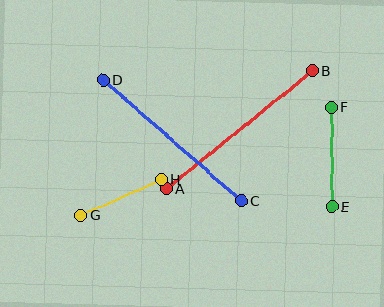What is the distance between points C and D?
The distance is approximately 183 pixels.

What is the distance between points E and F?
The distance is approximately 99 pixels.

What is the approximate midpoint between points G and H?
The midpoint is at approximately (121, 197) pixels.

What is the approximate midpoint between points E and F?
The midpoint is at approximately (332, 157) pixels.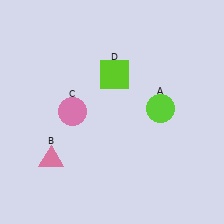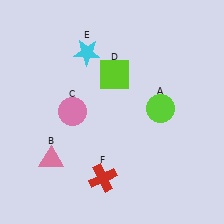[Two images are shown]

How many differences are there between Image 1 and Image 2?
There are 2 differences between the two images.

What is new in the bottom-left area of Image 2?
A red cross (F) was added in the bottom-left area of Image 2.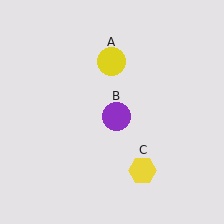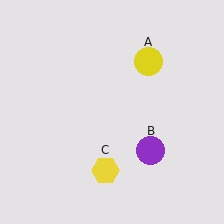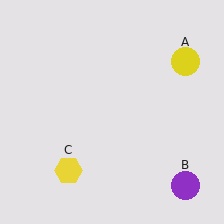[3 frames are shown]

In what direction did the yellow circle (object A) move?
The yellow circle (object A) moved right.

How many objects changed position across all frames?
3 objects changed position: yellow circle (object A), purple circle (object B), yellow hexagon (object C).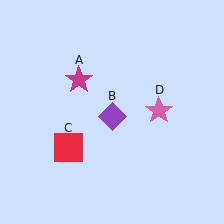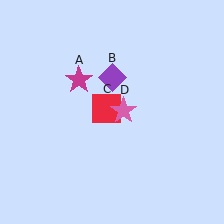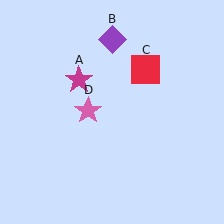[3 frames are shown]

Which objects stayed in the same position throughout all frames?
Magenta star (object A) remained stationary.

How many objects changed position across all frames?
3 objects changed position: purple diamond (object B), red square (object C), pink star (object D).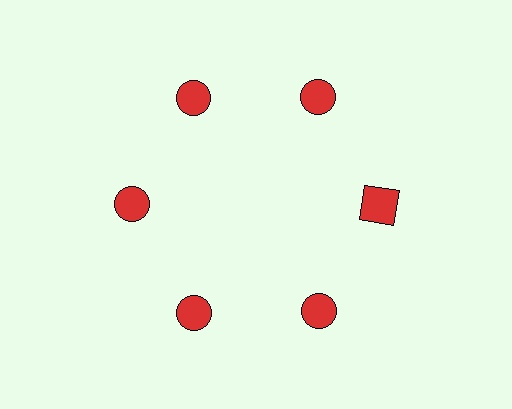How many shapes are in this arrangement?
There are 6 shapes arranged in a ring pattern.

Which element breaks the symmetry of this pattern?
The red square at roughly the 3 o'clock position breaks the symmetry. All other shapes are red circles.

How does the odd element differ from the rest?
It has a different shape: square instead of circle.